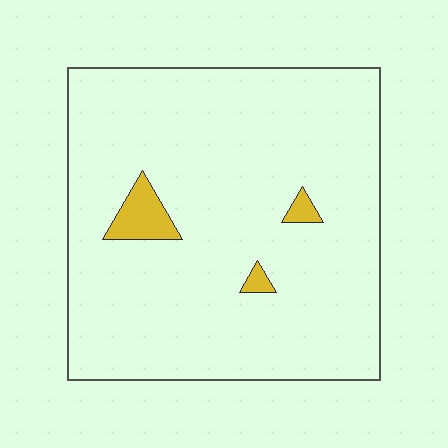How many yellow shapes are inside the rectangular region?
3.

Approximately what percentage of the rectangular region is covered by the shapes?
Approximately 5%.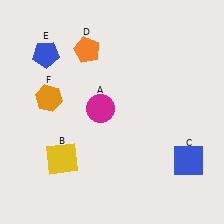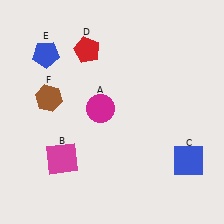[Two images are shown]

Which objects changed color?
B changed from yellow to magenta. D changed from orange to red. F changed from orange to brown.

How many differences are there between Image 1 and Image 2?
There are 3 differences between the two images.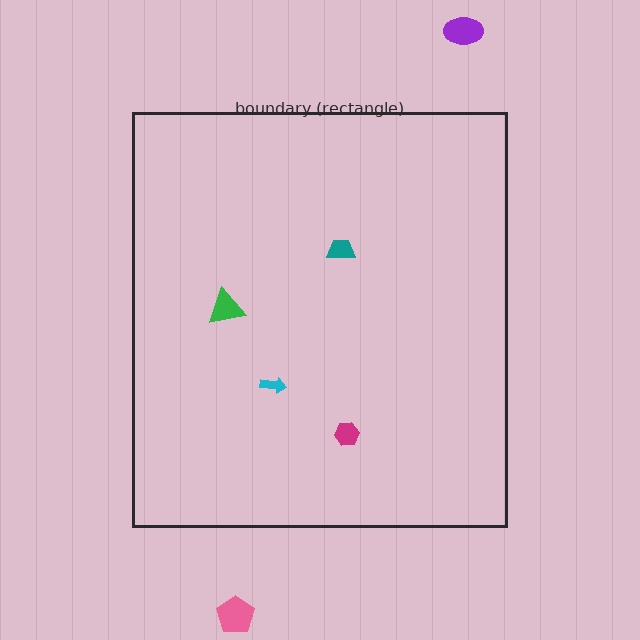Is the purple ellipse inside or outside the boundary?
Outside.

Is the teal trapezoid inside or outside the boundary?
Inside.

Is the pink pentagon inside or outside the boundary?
Outside.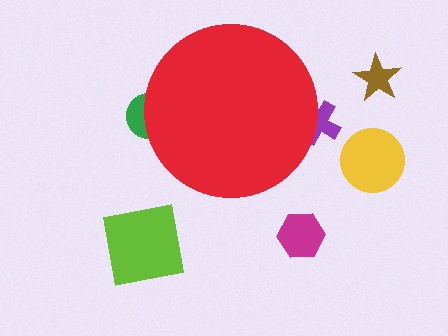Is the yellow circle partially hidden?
No, the yellow circle is fully visible.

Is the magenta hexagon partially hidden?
No, the magenta hexagon is fully visible.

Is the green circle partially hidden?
Yes, the green circle is partially hidden behind the red circle.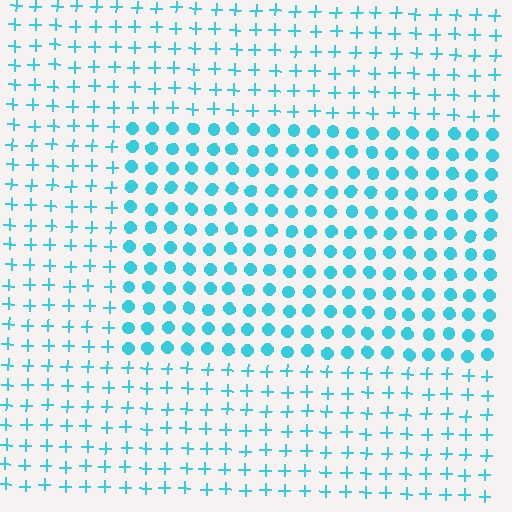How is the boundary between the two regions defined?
The boundary is defined by a change in element shape: circles inside vs. plus signs outside. All elements share the same color and spacing.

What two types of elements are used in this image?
The image uses circles inside the rectangle region and plus signs outside it.